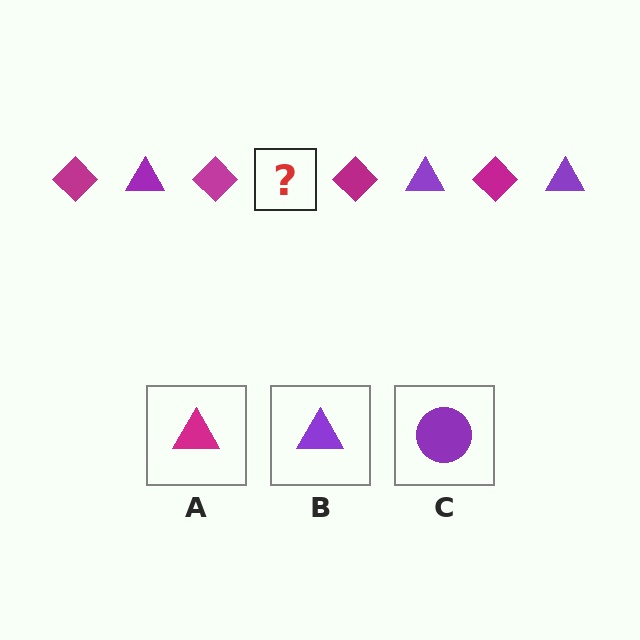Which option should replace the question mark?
Option B.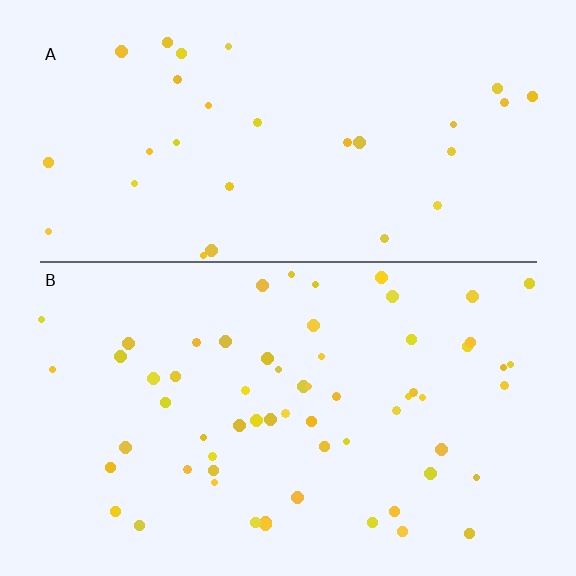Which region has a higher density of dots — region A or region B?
B (the bottom).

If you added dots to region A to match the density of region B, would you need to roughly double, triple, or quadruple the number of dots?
Approximately double.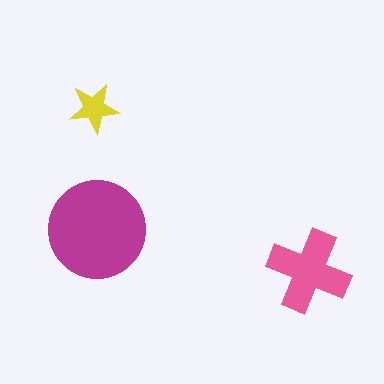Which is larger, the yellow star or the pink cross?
The pink cross.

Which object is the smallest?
The yellow star.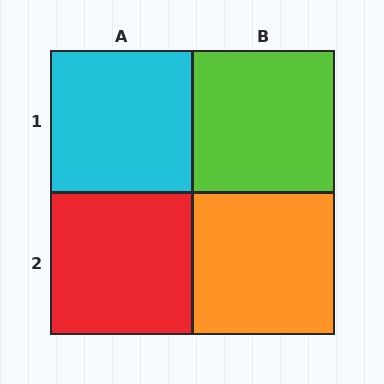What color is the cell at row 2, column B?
Orange.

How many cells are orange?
1 cell is orange.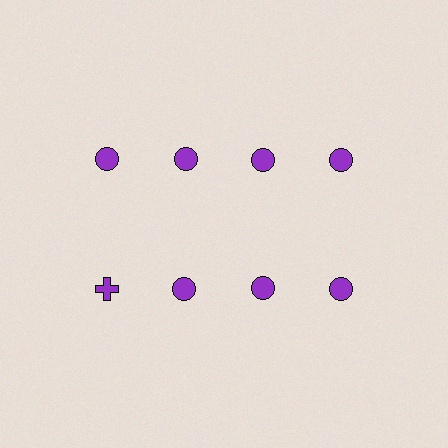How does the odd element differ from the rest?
It has a different shape: cross instead of circle.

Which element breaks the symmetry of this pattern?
The purple cross in the second row, leftmost column breaks the symmetry. All other shapes are purple circles.